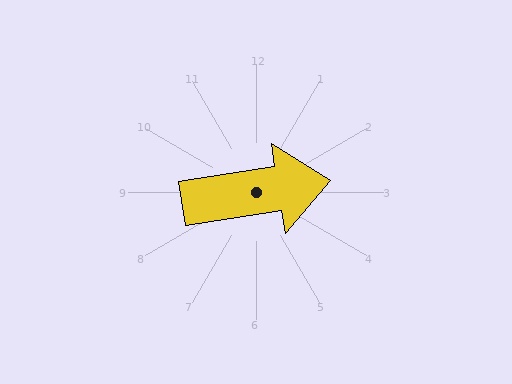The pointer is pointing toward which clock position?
Roughly 3 o'clock.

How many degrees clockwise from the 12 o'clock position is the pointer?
Approximately 81 degrees.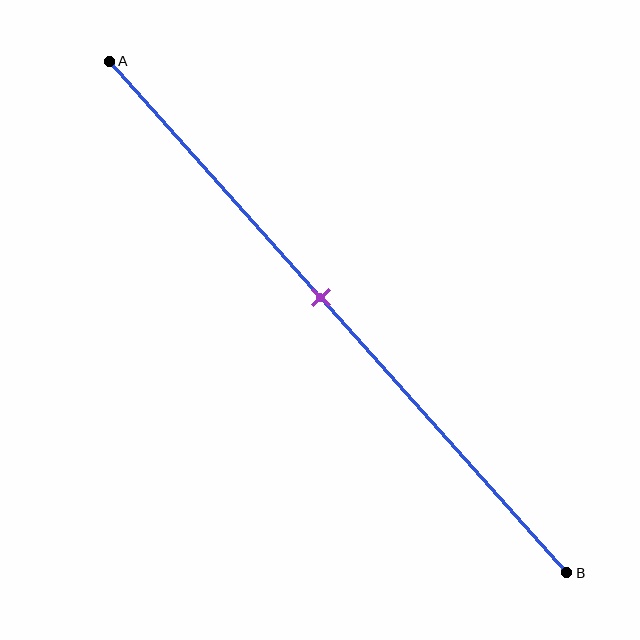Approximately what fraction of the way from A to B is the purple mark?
The purple mark is approximately 45% of the way from A to B.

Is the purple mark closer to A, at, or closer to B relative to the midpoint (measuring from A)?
The purple mark is closer to point A than the midpoint of segment AB.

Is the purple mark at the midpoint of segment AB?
No, the mark is at about 45% from A, not at the 50% midpoint.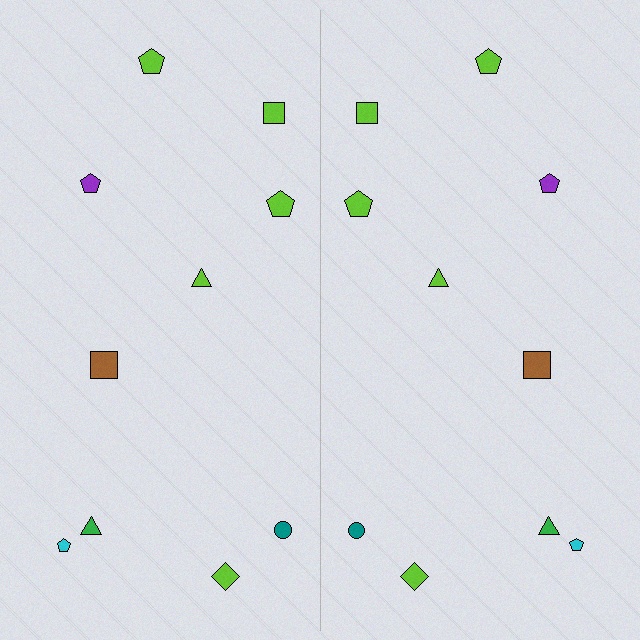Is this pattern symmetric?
Yes, this pattern has bilateral (reflection) symmetry.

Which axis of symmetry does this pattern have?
The pattern has a vertical axis of symmetry running through the center of the image.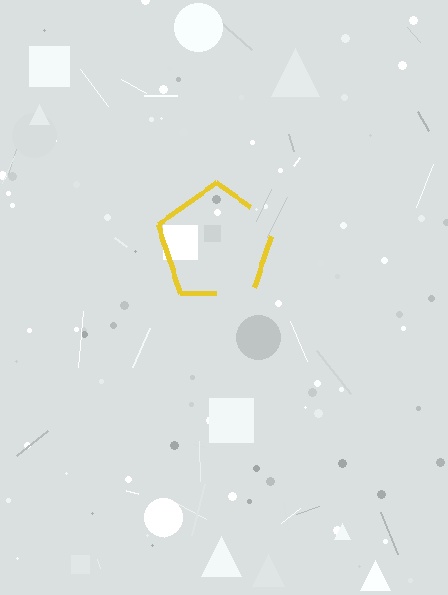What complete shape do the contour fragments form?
The contour fragments form a pentagon.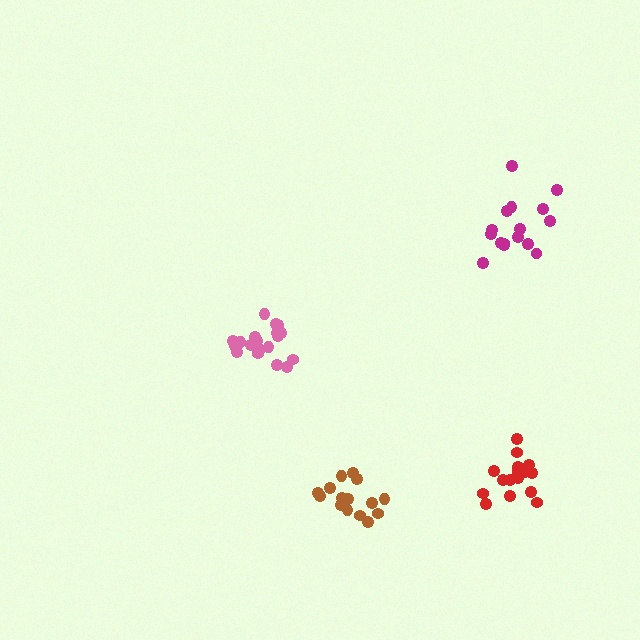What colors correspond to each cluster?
The clusters are colored: brown, magenta, red, pink.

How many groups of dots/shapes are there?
There are 4 groups.